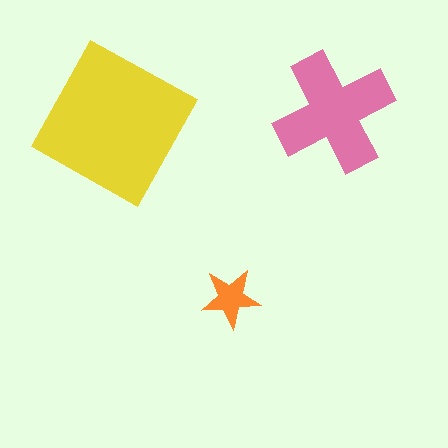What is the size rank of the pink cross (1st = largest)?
2nd.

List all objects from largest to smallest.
The yellow square, the pink cross, the orange star.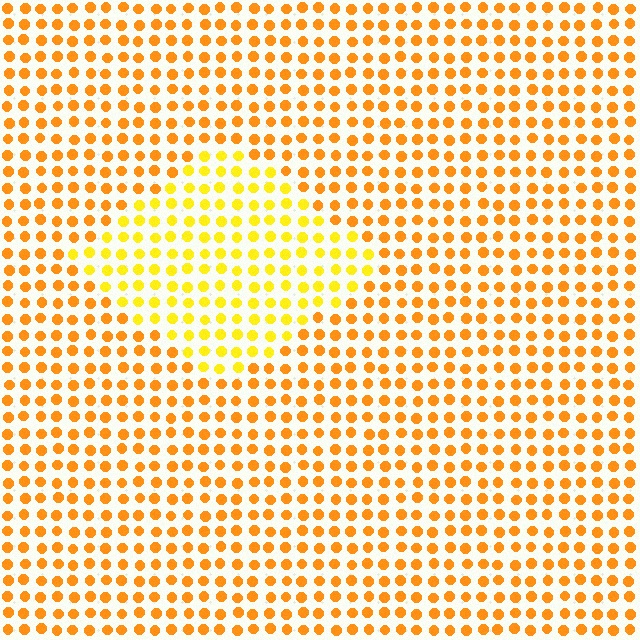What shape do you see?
I see a diamond.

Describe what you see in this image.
The image is filled with small orange elements in a uniform arrangement. A diamond-shaped region is visible where the elements are tinted to a slightly different hue, forming a subtle color boundary.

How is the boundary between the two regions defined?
The boundary is defined purely by a slight shift in hue (about 25 degrees). Spacing, size, and orientation are identical on both sides.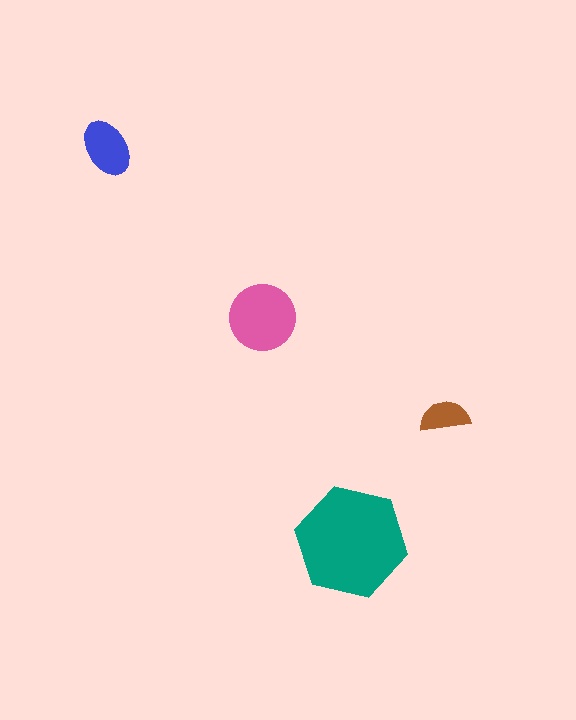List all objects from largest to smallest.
The teal hexagon, the pink circle, the blue ellipse, the brown semicircle.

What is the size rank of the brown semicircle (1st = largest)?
4th.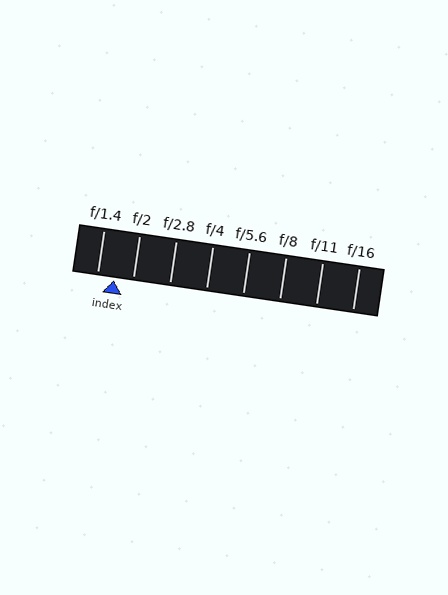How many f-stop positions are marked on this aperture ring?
There are 8 f-stop positions marked.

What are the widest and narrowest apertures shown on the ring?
The widest aperture shown is f/1.4 and the narrowest is f/16.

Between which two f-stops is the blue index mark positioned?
The index mark is between f/1.4 and f/2.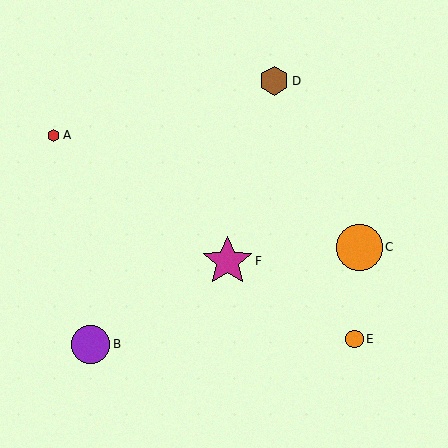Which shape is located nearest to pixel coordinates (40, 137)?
The red hexagon (labeled A) at (54, 135) is nearest to that location.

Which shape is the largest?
The magenta star (labeled F) is the largest.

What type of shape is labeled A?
Shape A is a red hexagon.